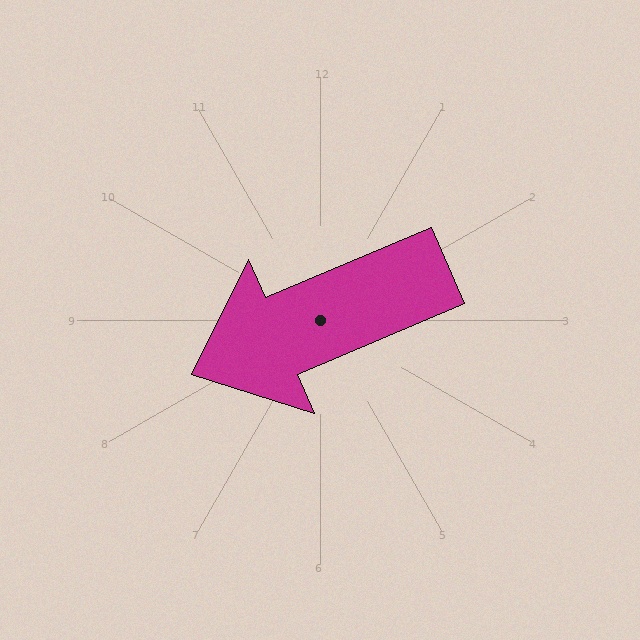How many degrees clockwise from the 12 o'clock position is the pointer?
Approximately 247 degrees.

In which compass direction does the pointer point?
Southwest.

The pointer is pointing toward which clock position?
Roughly 8 o'clock.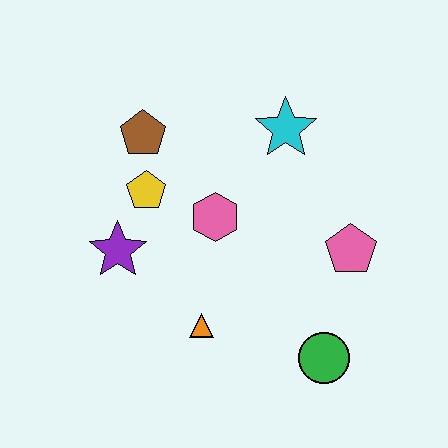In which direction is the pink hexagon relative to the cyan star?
The pink hexagon is below the cyan star.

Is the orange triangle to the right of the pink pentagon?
No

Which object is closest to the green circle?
The pink pentagon is closest to the green circle.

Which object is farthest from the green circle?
The brown pentagon is farthest from the green circle.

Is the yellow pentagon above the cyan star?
No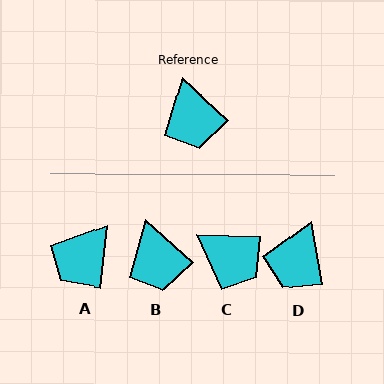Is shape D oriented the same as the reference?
No, it is off by about 38 degrees.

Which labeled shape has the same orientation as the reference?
B.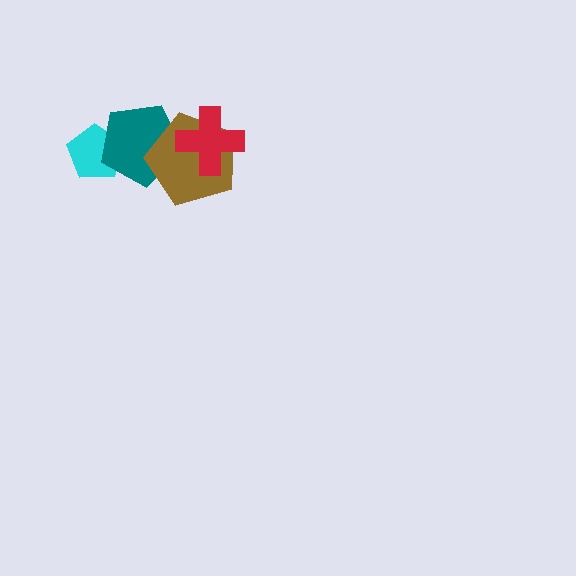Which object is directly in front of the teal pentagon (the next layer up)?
The brown pentagon is directly in front of the teal pentagon.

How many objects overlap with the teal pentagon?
3 objects overlap with the teal pentagon.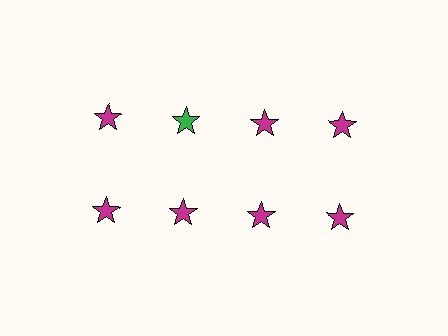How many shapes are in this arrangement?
There are 8 shapes arranged in a grid pattern.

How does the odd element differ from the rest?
It has a different color: green instead of magenta.